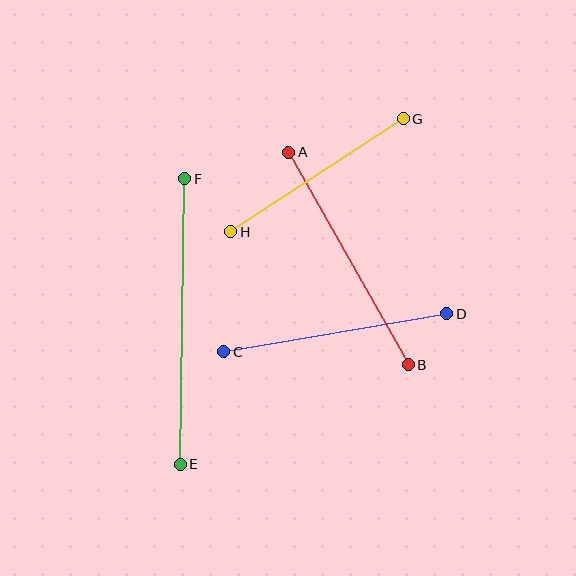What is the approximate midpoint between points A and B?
The midpoint is at approximately (348, 259) pixels.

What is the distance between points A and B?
The distance is approximately 244 pixels.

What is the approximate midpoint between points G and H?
The midpoint is at approximately (317, 175) pixels.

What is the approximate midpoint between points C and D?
The midpoint is at approximately (335, 333) pixels.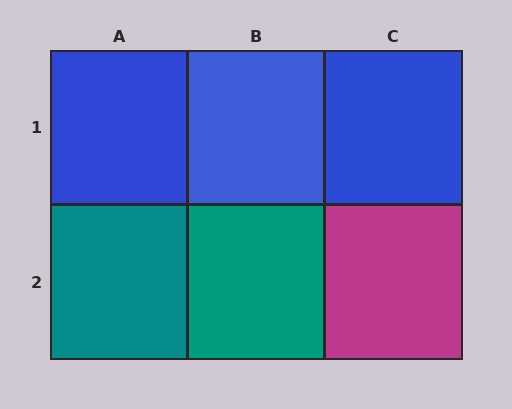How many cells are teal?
2 cells are teal.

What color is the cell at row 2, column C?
Magenta.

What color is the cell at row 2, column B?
Teal.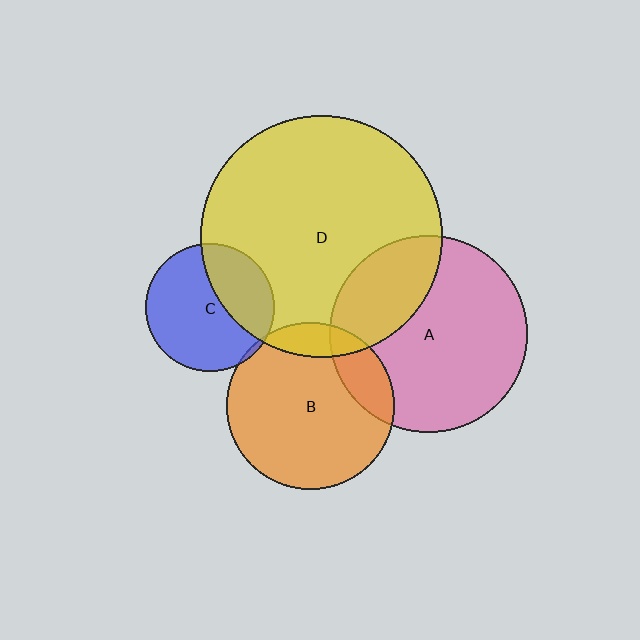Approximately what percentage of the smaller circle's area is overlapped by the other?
Approximately 15%.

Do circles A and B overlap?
Yes.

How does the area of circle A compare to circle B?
Approximately 1.4 times.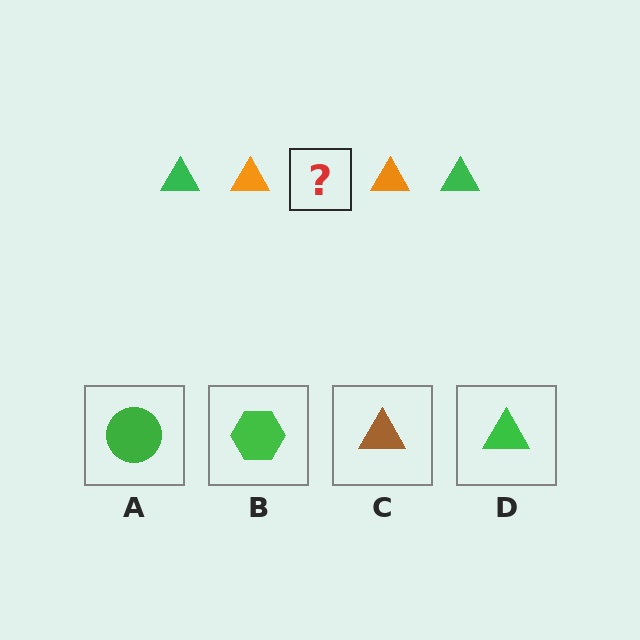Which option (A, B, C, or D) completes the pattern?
D.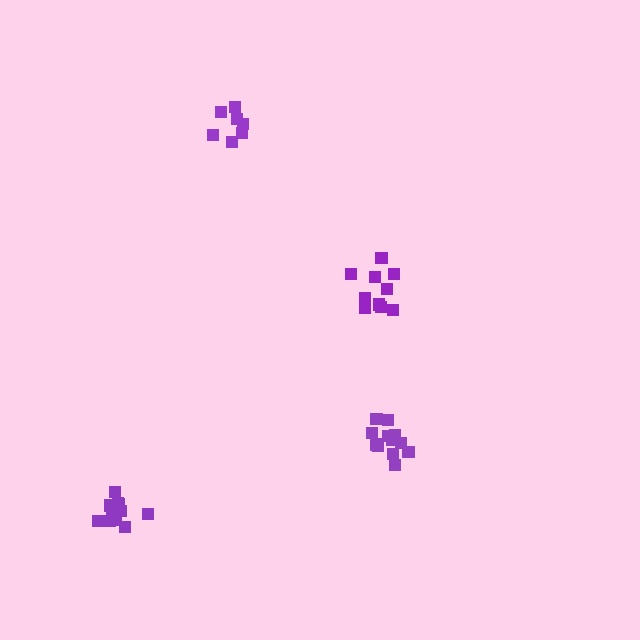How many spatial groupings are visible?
There are 4 spatial groupings.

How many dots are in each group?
Group 1: 12 dots, Group 2: 7 dots, Group 3: 10 dots, Group 4: 13 dots (42 total).